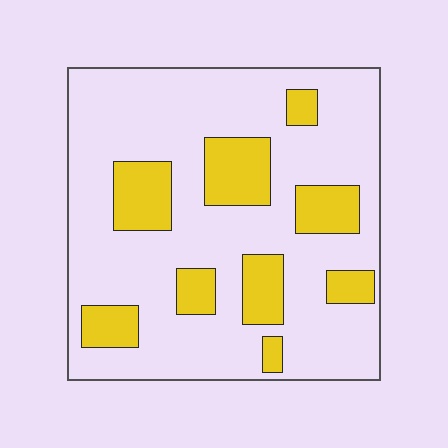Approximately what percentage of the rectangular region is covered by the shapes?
Approximately 25%.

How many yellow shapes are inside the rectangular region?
9.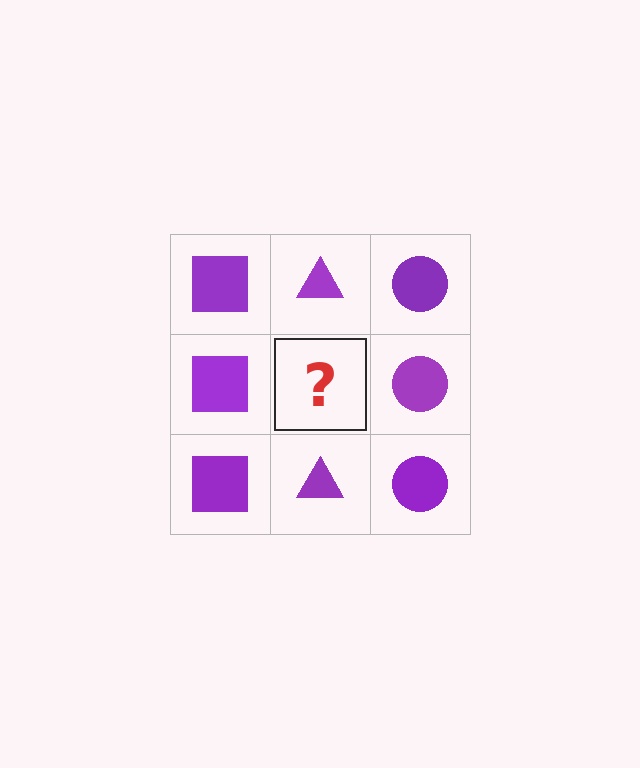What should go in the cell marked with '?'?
The missing cell should contain a purple triangle.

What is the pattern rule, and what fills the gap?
The rule is that each column has a consistent shape. The gap should be filled with a purple triangle.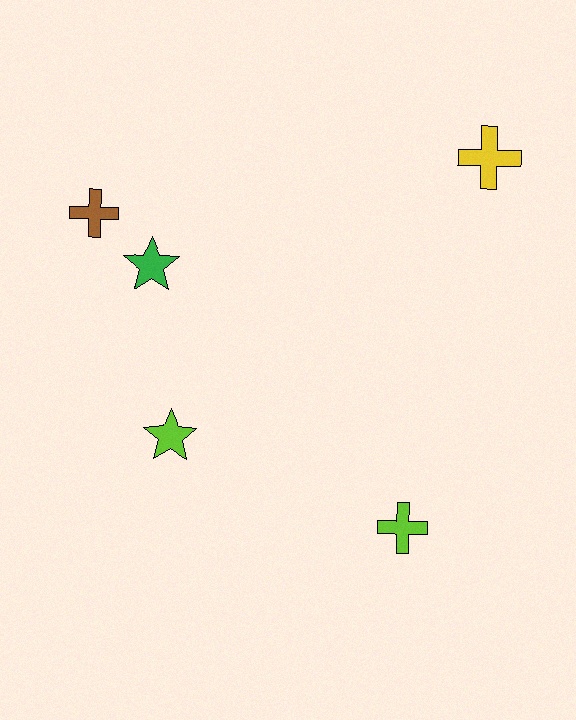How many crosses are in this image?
There are 3 crosses.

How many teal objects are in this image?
There are no teal objects.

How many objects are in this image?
There are 5 objects.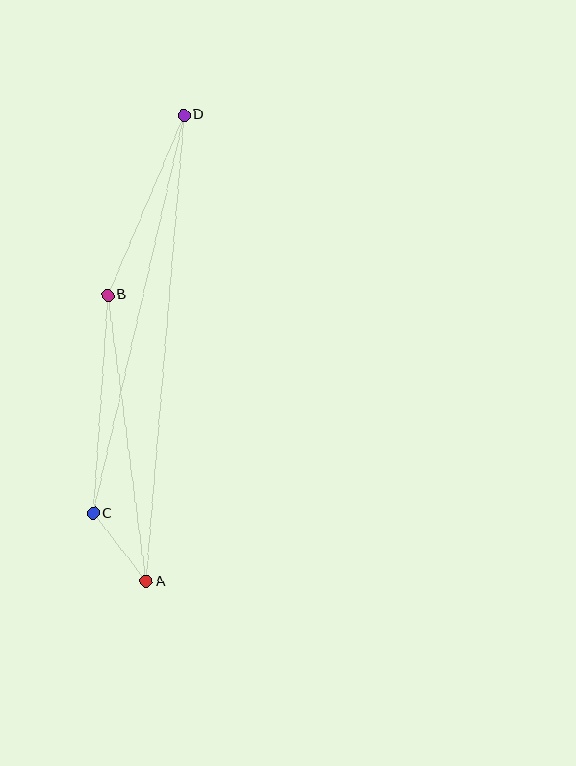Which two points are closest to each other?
Points A and C are closest to each other.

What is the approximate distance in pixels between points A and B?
The distance between A and B is approximately 289 pixels.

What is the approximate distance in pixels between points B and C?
The distance between B and C is approximately 219 pixels.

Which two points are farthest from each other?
Points A and D are farthest from each other.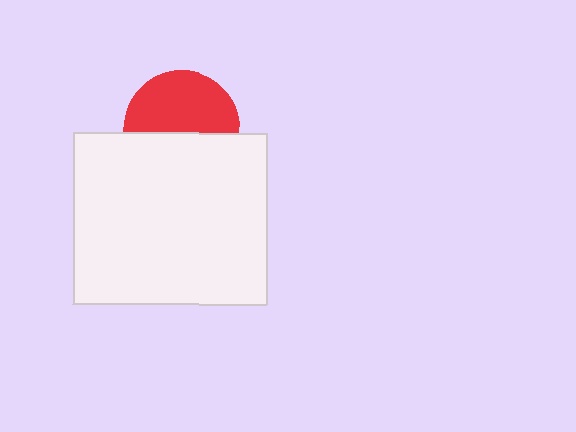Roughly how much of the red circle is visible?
About half of it is visible (roughly 56%).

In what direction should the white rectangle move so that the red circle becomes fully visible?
The white rectangle should move down. That is the shortest direction to clear the overlap and leave the red circle fully visible.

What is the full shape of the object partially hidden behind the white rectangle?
The partially hidden object is a red circle.